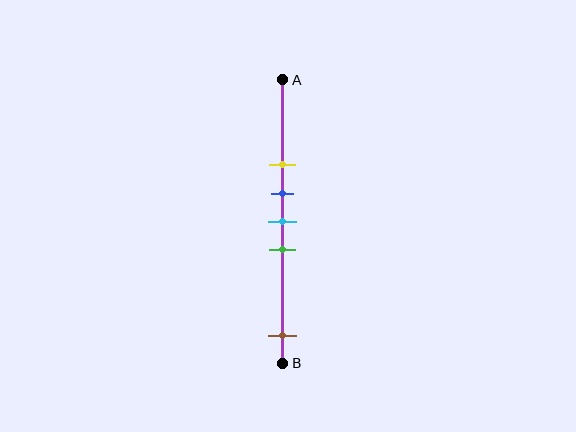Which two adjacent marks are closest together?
The blue and cyan marks are the closest adjacent pair.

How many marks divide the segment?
There are 5 marks dividing the segment.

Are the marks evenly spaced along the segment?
No, the marks are not evenly spaced.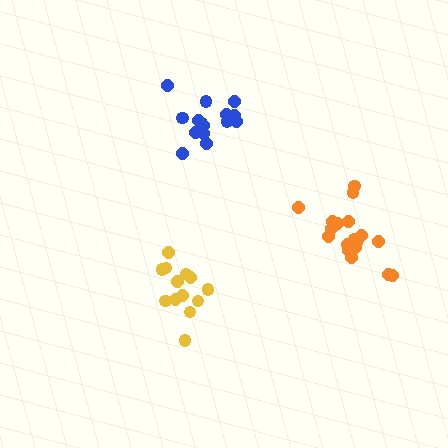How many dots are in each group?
Group 1: 15 dots, Group 2: 18 dots, Group 3: 13 dots (46 total).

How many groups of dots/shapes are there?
There are 3 groups.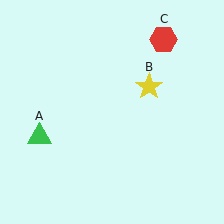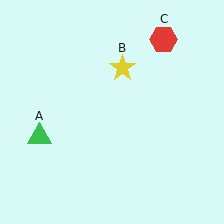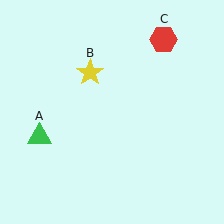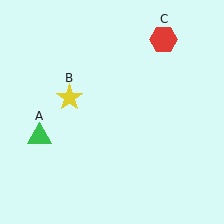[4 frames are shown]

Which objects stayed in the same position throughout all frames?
Green triangle (object A) and red hexagon (object C) remained stationary.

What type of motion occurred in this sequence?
The yellow star (object B) rotated counterclockwise around the center of the scene.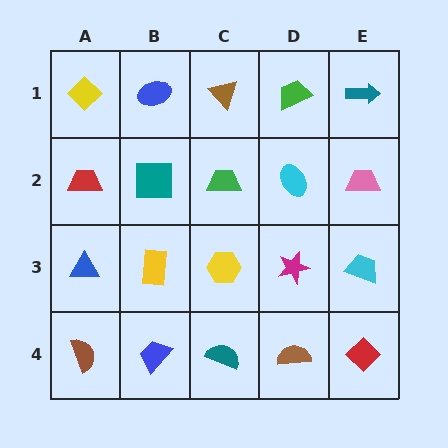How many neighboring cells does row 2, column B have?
4.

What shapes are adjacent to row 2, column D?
A green trapezoid (row 1, column D), a magenta star (row 3, column D), a green trapezoid (row 2, column C), a pink trapezoid (row 2, column E).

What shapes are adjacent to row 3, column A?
A red trapezoid (row 2, column A), a brown semicircle (row 4, column A), a yellow rectangle (row 3, column B).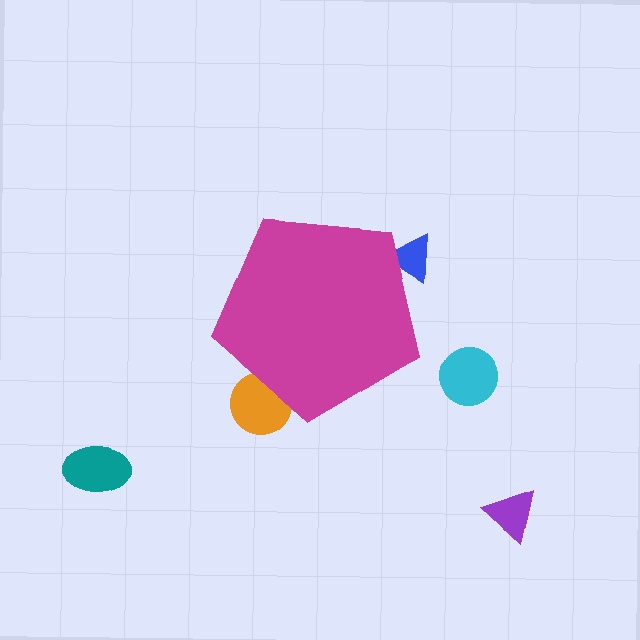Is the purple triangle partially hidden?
No, the purple triangle is fully visible.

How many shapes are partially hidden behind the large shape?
2 shapes are partially hidden.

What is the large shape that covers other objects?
A magenta pentagon.